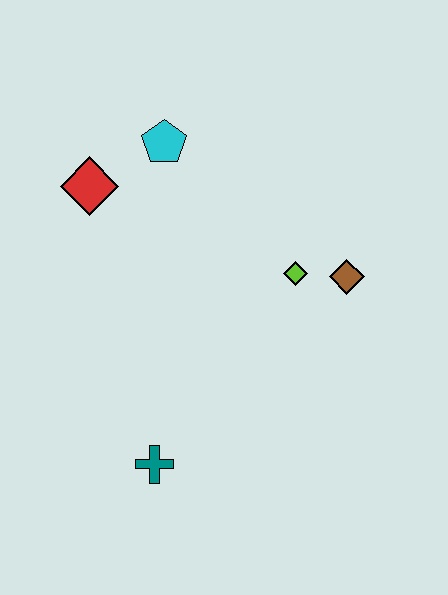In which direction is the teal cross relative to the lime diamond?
The teal cross is below the lime diamond.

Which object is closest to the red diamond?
The cyan pentagon is closest to the red diamond.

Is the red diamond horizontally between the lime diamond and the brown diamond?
No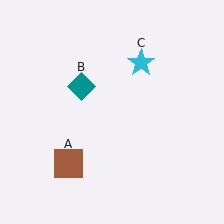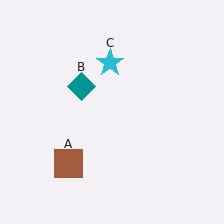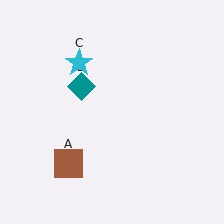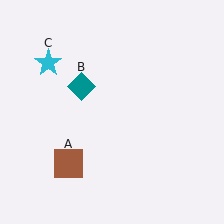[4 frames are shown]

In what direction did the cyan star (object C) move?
The cyan star (object C) moved left.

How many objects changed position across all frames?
1 object changed position: cyan star (object C).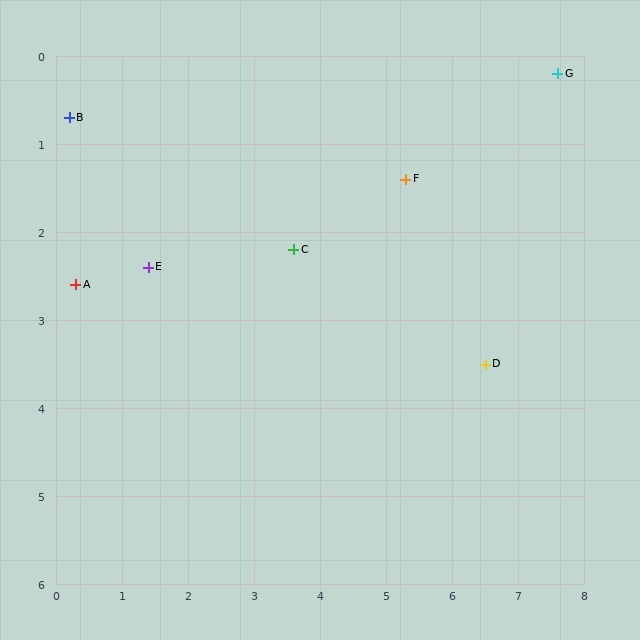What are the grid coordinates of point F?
Point F is at approximately (5.3, 1.4).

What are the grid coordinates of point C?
Point C is at approximately (3.6, 2.2).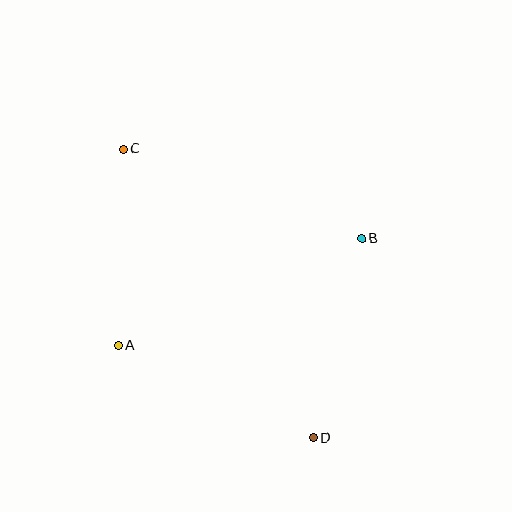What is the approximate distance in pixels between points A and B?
The distance between A and B is approximately 266 pixels.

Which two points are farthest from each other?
Points C and D are farthest from each other.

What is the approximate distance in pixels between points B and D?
The distance between B and D is approximately 205 pixels.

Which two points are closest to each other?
Points A and C are closest to each other.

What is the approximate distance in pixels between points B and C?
The distance between B and C is approximately 255 pixels.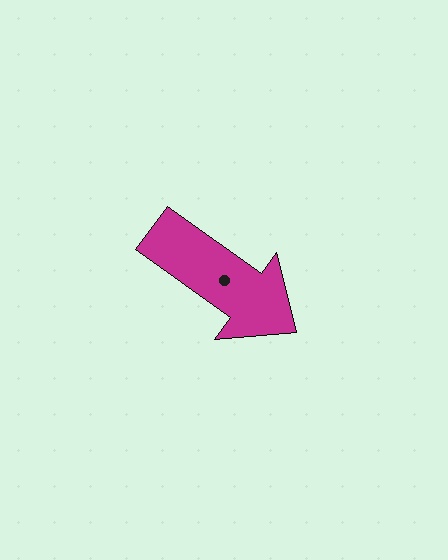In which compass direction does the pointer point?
Southeast.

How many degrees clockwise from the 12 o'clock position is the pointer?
Approximately 126 degrees.